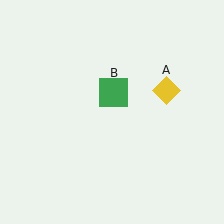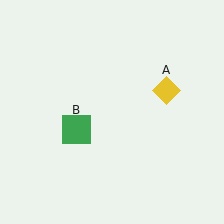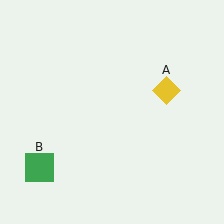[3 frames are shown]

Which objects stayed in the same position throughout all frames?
Yellow diamond (object A) remained stationary.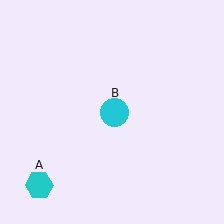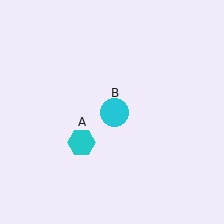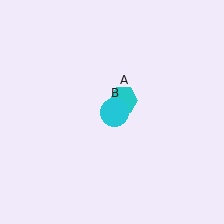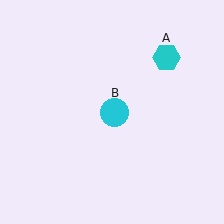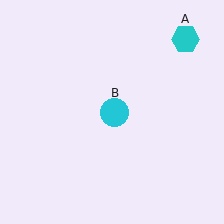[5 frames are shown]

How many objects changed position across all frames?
1 object changed position: cyan hexagon (object A).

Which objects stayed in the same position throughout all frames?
Cyan circle (object B) remained stationary.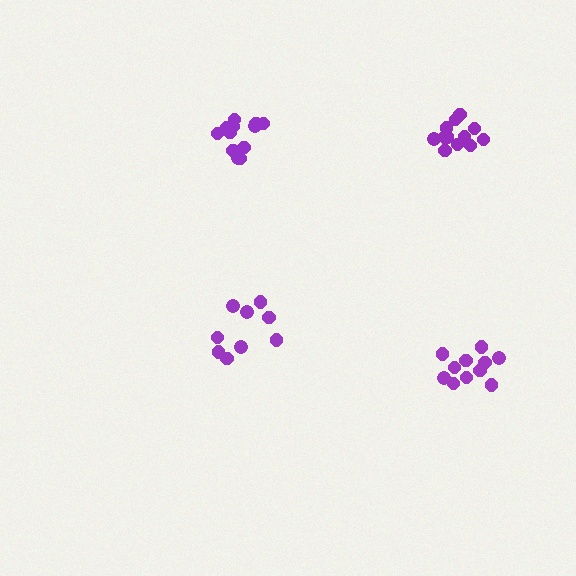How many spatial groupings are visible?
There are 4 spatial groupings.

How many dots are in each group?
Group 1: 11 dots, Group 2: 12 dots, Group 3: 12 dots, Group 4: 9 dots (44 total).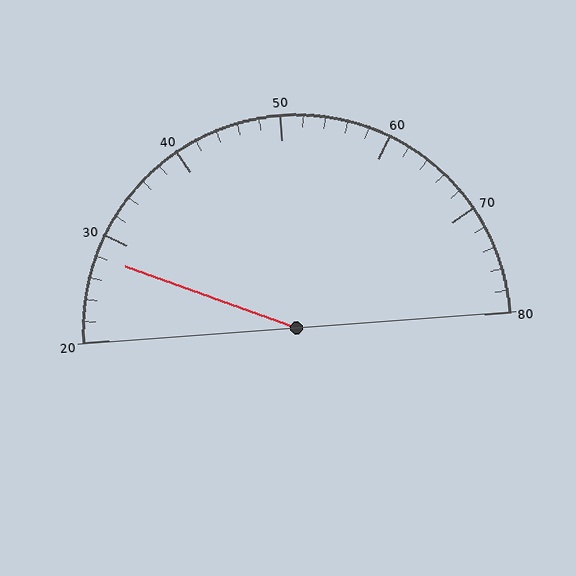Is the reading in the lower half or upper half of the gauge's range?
The reading is in the lower half of the range (20 to 80).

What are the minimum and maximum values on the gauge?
The gauge ranges from 20 to 80.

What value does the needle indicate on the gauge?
The needle indicates approximately 28.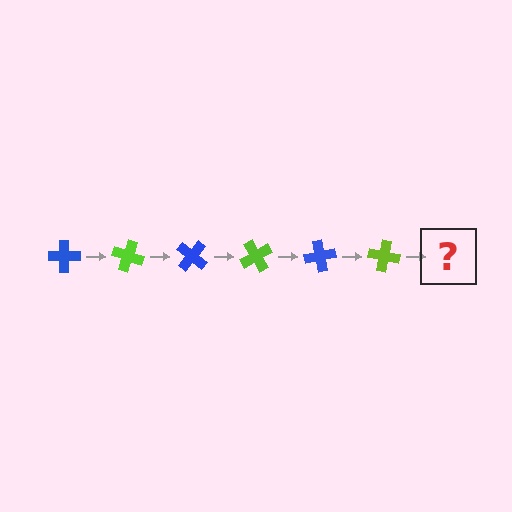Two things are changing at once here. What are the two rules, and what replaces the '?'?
The two rules are that it rotates 20 degrees each step and the color cycles through blue and lime. The '?' should be a blue cross, rotated 120 degrees from the start.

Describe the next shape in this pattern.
It should be a blue cross, rotated 120 degrees from the start.